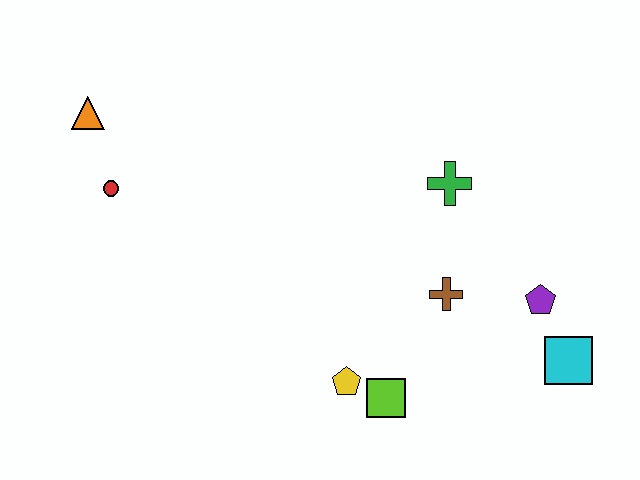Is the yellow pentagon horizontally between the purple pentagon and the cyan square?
No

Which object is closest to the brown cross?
The purple pentagon is closest to the brown cross.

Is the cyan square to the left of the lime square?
No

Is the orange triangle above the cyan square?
Yes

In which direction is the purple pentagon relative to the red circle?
The purple pentagon is to the right of the red circle.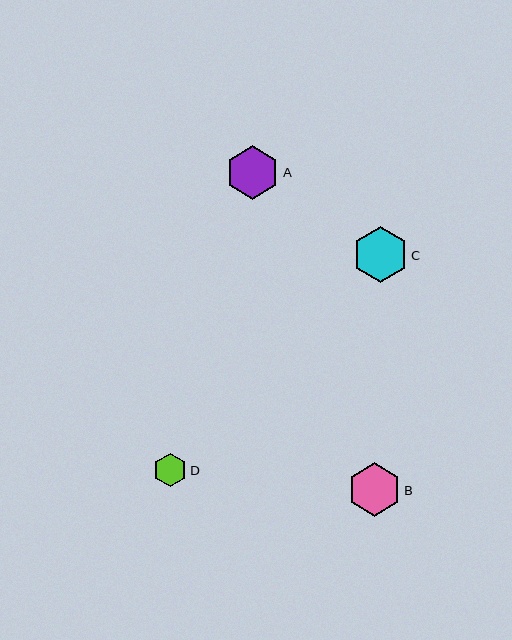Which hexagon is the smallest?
Hexagon D is the smallest with a size of approximately 34 pixels.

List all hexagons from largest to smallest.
From largest to smallest: C, B, A, D.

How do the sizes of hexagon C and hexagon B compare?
Hexagon C and hexagon B are approximately the same size.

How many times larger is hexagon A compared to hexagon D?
Hexagon A is approximately 1.6 times the size of hexagon D.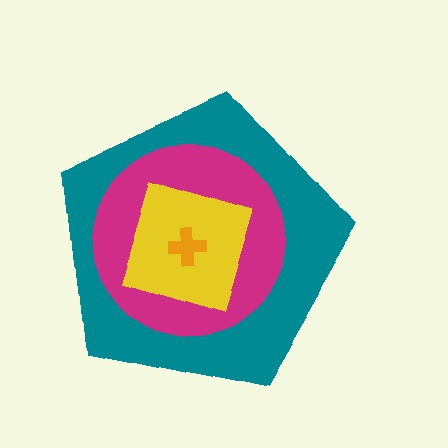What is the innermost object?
The orange cross.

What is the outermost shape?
The teal pentagon.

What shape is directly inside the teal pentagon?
The magenta circle.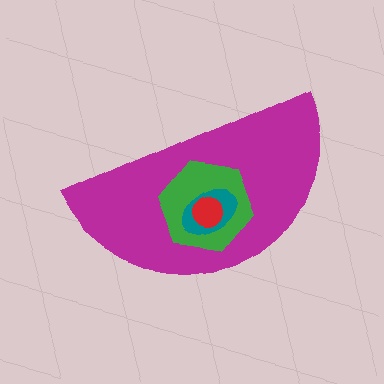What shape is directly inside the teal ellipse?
The red circle.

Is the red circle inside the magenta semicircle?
Yes.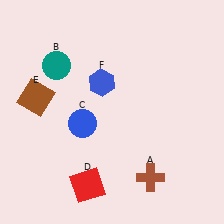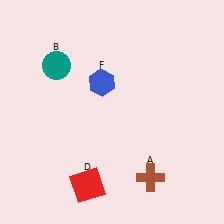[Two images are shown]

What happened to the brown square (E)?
The brown square (E) was removed in Image 2. It was in the top-left area of Image 1.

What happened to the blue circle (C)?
The blue circle (C) was removed in Image 2. It was in the bottom-left area of Image 1.